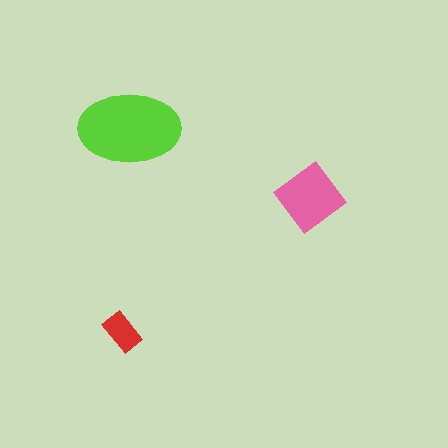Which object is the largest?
The lime ellipse.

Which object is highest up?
The lime ellipse is topmost.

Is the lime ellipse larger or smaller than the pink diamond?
Larger.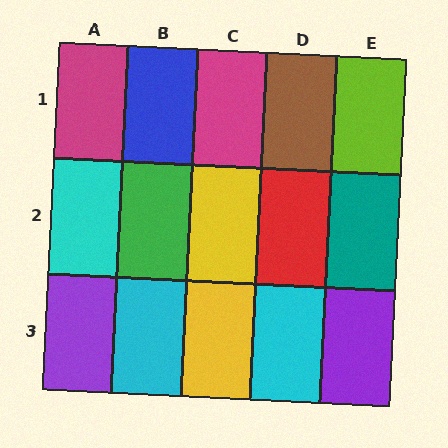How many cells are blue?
1 cell is blue.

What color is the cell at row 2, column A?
Cyan.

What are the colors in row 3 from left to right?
Purple, cyan, yellow, cyan, purple.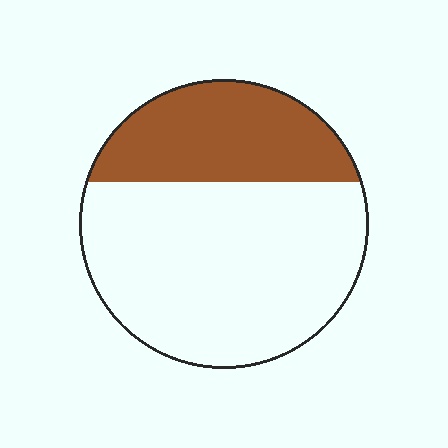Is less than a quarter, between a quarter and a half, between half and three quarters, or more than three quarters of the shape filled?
Between a quarter and a half.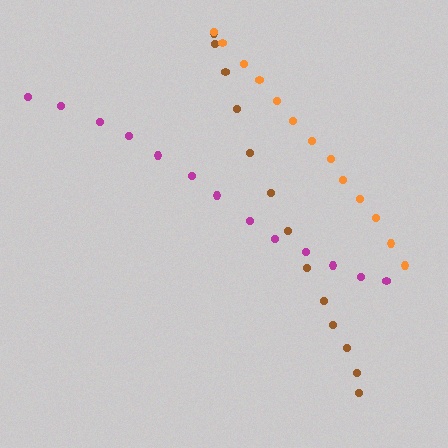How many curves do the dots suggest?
There are 3 distinct paths.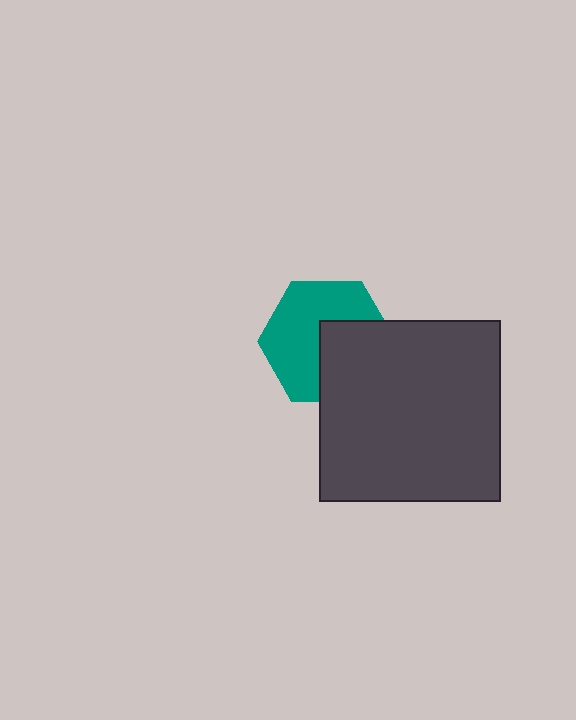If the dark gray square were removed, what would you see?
You would see the complete teal hexagon.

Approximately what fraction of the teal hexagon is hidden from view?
Roughly 41% of the teal hexagon is hidden behind the dark gray square.